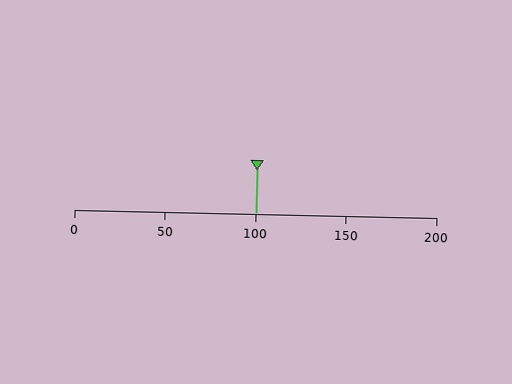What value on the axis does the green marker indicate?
The marker indicates approximately 100.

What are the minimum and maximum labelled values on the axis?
The axis runs from 0 to 200.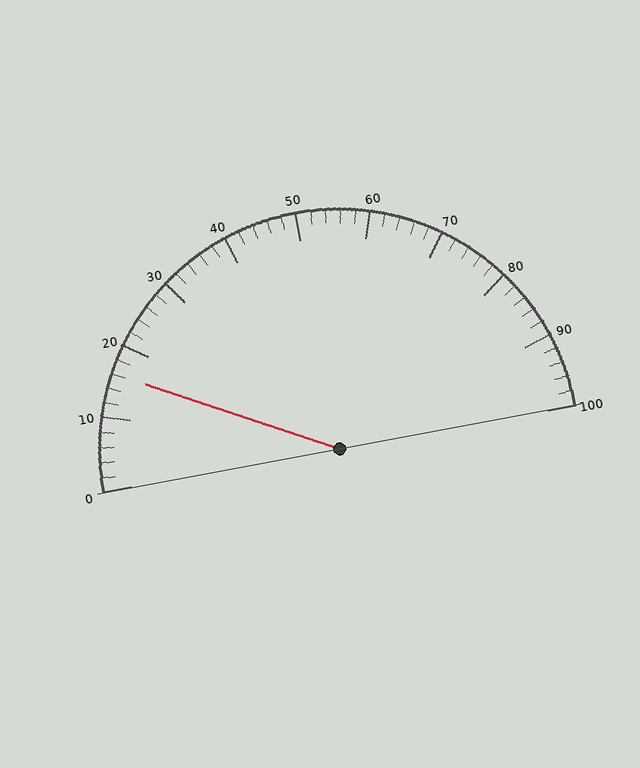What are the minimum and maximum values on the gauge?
The gauge ranges from 0 to 100.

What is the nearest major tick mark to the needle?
The nearest major tick mark is 20.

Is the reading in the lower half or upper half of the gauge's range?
The reading is in the lower half of the range (0 to 100).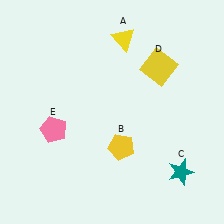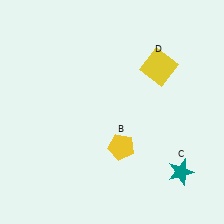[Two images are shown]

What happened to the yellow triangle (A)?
The yellow triangle (A) was removed in Image 2. It was in the top-right area of Image 1.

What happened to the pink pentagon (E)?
The pink pentagon (E) was removed in Image 2. It was in the bottom-left area of Image 1.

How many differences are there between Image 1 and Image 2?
There are 2 differences between the two images.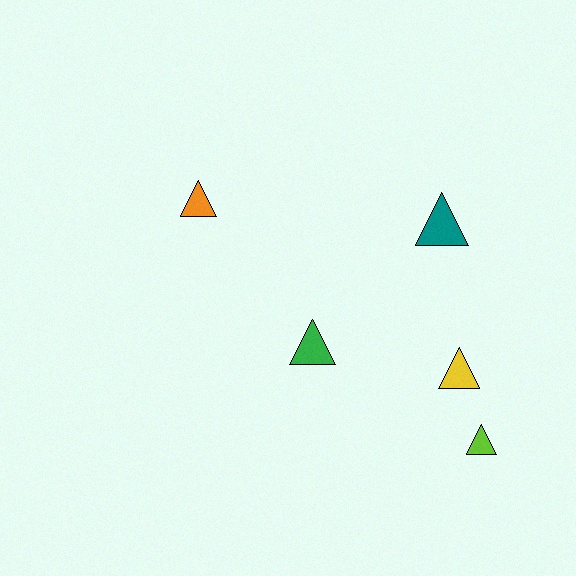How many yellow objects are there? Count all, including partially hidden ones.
There is 1 yellow object.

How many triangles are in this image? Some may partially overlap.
There are 5 triangles.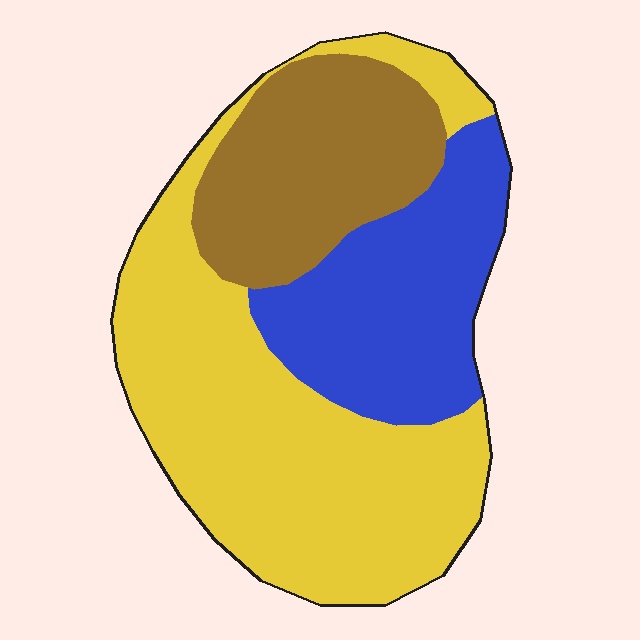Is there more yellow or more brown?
Yellow.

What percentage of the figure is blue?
Blue covers 26% of the figure.